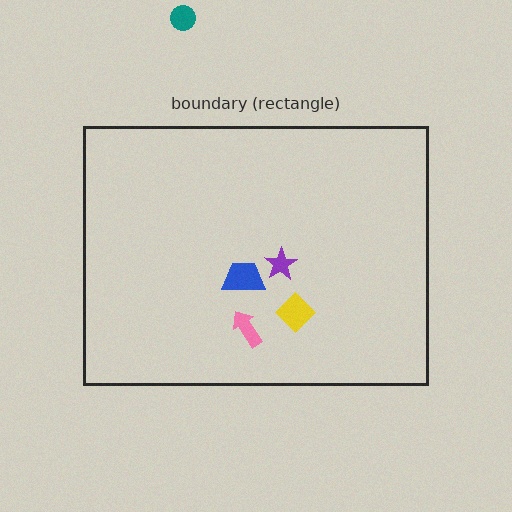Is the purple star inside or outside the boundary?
Inside.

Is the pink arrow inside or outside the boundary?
Inside.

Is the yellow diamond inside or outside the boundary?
Inside.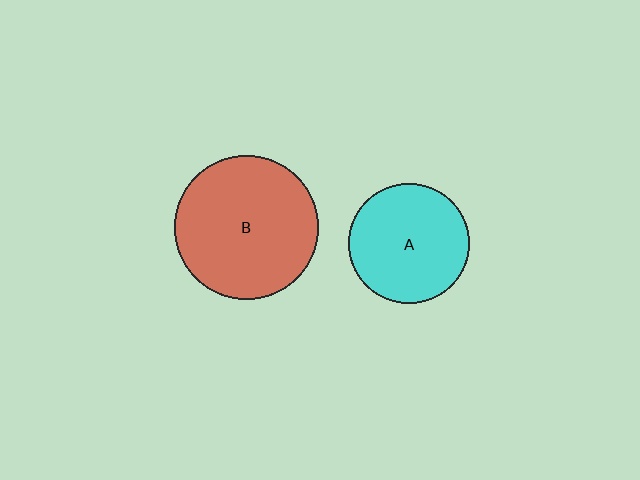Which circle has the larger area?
Circle B (red).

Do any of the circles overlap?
No, none of the circles overlap.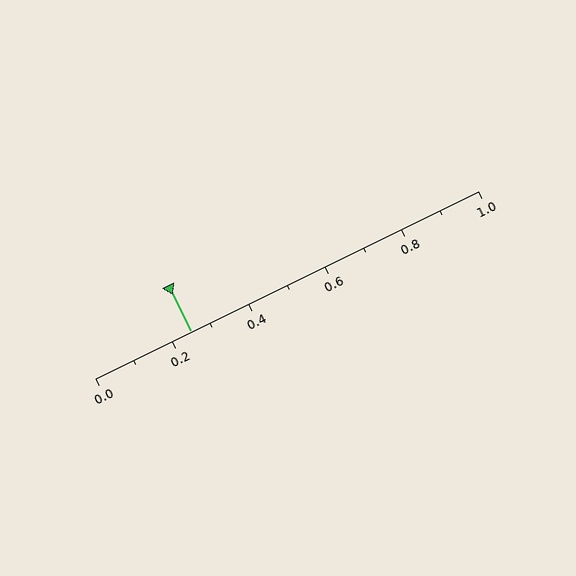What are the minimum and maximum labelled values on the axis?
The axis runs from 0.0 to 1.0.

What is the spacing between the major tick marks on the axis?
The major ticks are spaced 0.2 apart.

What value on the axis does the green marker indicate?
The marker indicates approximately 0.25.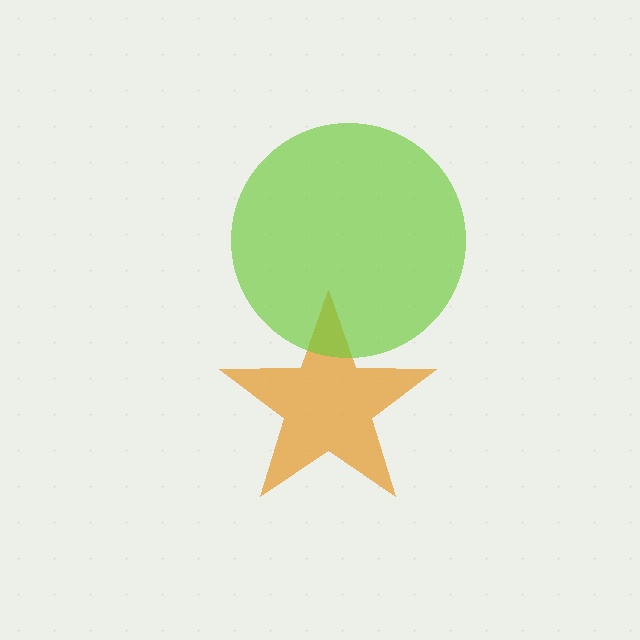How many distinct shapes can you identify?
There are 2 distinct shapes: an orange star, a lime circle.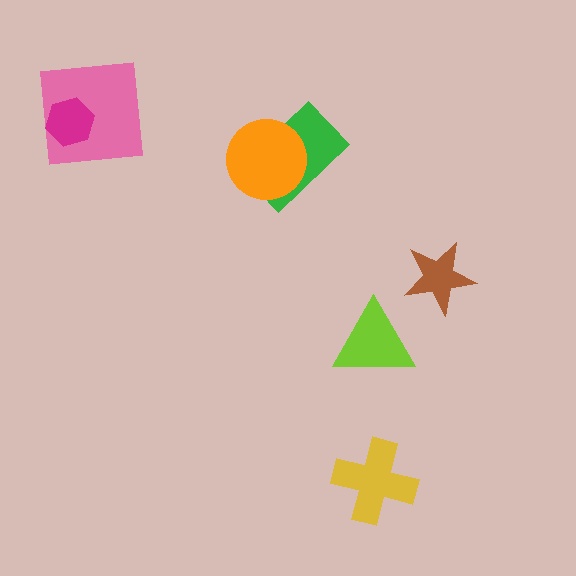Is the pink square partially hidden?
Yes, it is partially covered by another shape.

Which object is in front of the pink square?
The magenta hexagon is in front of the pink square.